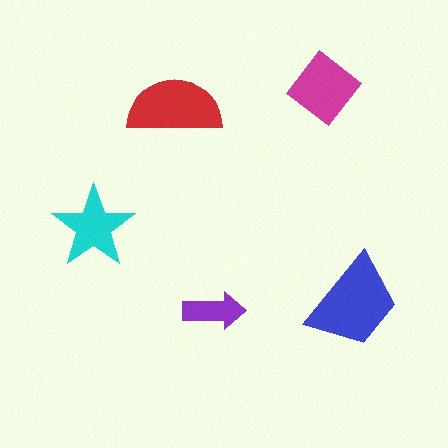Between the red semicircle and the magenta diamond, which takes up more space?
The red semicircle.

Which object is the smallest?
The purple arrow.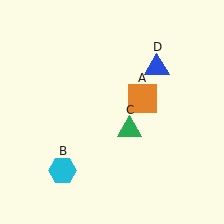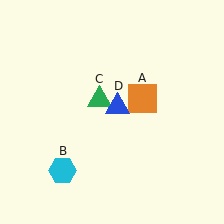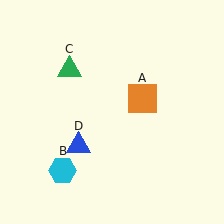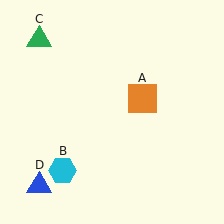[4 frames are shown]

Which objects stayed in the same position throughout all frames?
Orange square (object A) and cyan hexagon (object B) remained stationary.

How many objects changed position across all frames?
2 objects changed position: green triangle (object C), blue triangle (object D).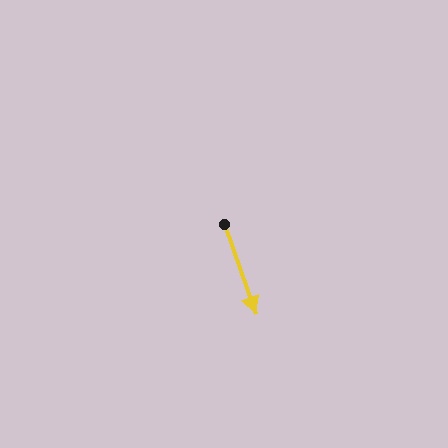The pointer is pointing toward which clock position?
Roughly 5 o'clock.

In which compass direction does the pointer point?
South.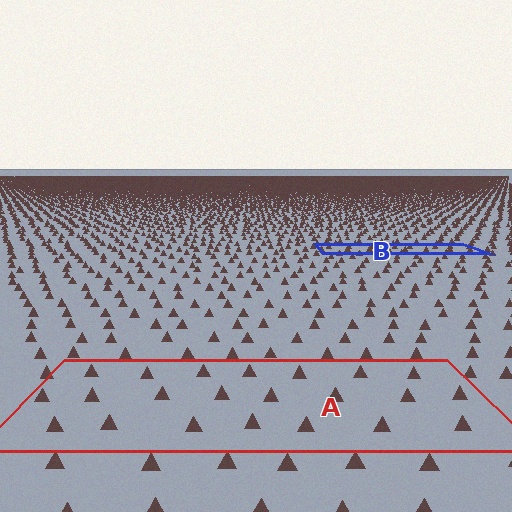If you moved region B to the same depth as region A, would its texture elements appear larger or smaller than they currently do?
They would appear larger. At a closer depth, the same texture elements are projected at a bigger on-screen size.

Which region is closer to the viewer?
Region A is closer. The texture elements there are larger and more spread out.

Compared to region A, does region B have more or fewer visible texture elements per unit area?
Region B has more texture elements per unit area — they are packed more densely because it is farther away.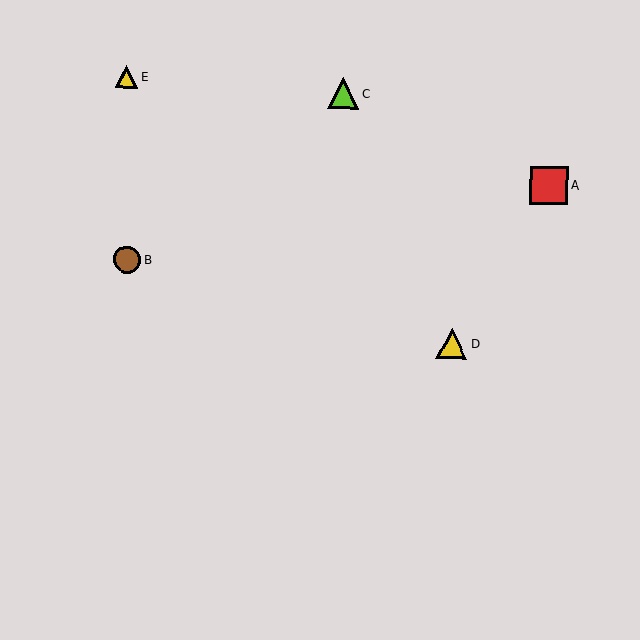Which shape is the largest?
The red square (labeled A) is the largest.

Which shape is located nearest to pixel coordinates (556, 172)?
The red square (labeled A) at (549, 185) is nearest to that location.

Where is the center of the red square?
The center of the red square is at (549, 185).